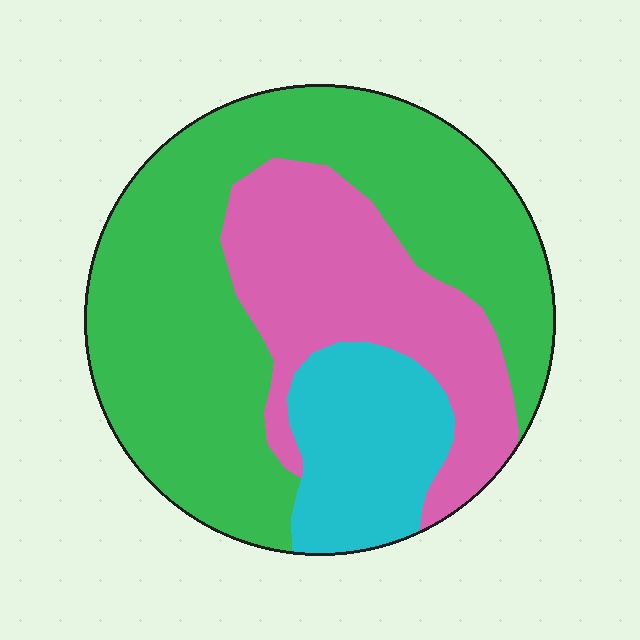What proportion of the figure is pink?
Pink covers roughly 25% of the figure.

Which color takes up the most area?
Green, at roughly 55%.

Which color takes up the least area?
Cyan, at roughly 15%.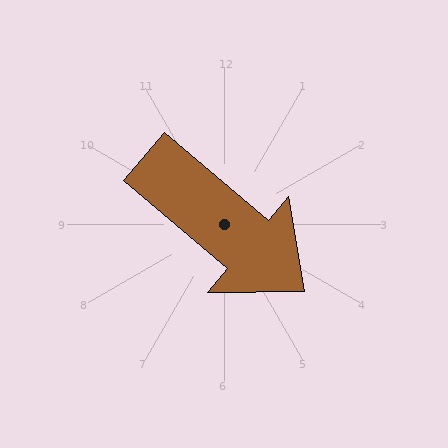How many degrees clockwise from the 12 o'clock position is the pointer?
Approximately 130 degrees.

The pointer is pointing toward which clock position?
Roughly 4 o'clock.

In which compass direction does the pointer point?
Southeast.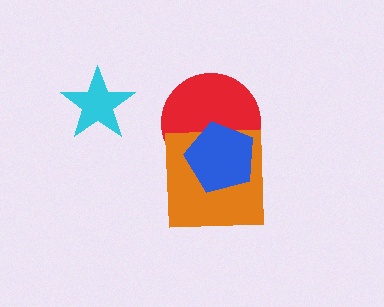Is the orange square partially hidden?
Yes, it is partially covered by another shape.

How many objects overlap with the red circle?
2 objects overlap with the red circle.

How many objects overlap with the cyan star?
0 objects overlap with the cyan star.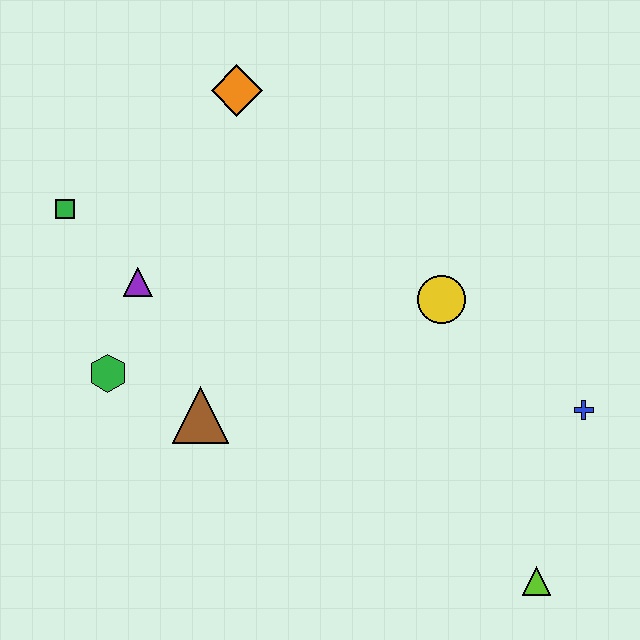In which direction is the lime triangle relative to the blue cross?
The lime triangle is below the blue cross.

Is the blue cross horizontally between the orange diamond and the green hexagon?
No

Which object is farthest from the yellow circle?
The green square is farthest from the yellow circle.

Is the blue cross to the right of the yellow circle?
Yes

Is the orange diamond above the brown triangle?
Yes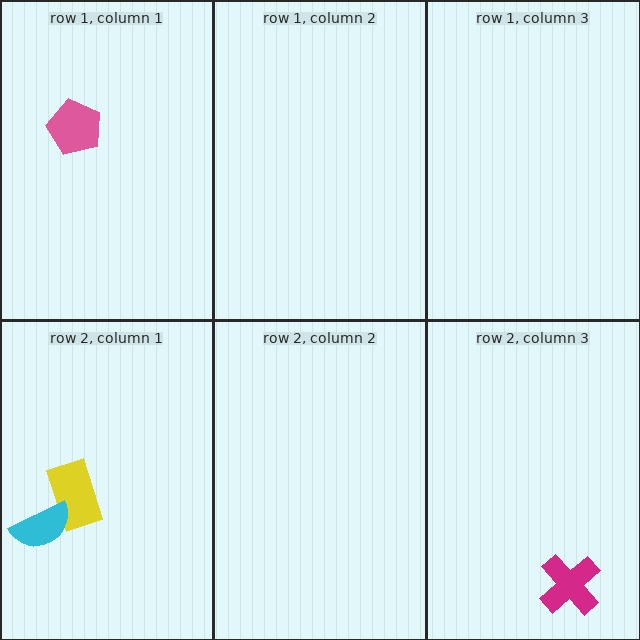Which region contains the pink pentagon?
The row 1, column 1 region.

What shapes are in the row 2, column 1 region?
The yellow rectangle, the cyan semicircle.